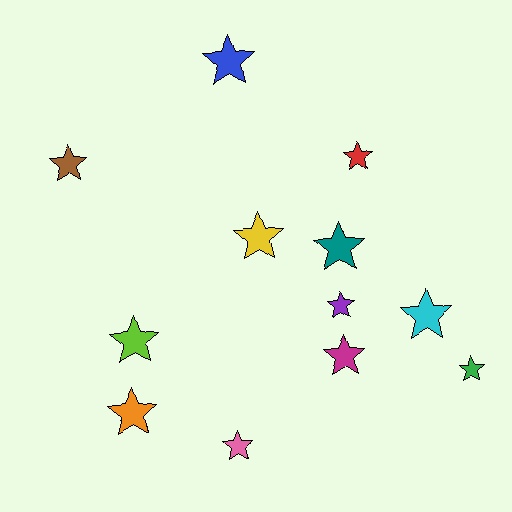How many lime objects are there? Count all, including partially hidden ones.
There is 1 lime object.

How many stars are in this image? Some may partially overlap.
There are 12 stars.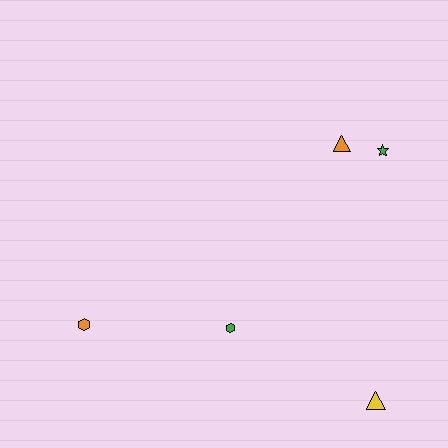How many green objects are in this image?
There are 2 green objects.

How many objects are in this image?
There are 5 objects.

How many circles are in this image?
There are no circles.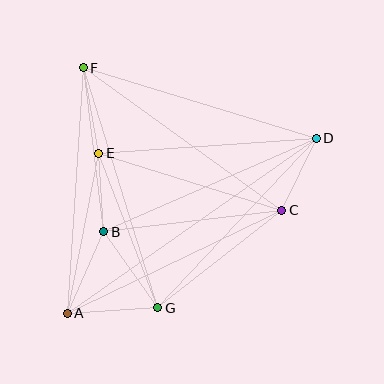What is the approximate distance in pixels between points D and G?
The distance between D and G is approximately 232 pixels.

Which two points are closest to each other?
Points B and E are closest to each other.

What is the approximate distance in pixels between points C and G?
The distance between C and G is approximately 158 pixels.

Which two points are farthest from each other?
Points A and D are farthest from each other.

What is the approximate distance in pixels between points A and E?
The distance between A and E is approximately 163 pixels.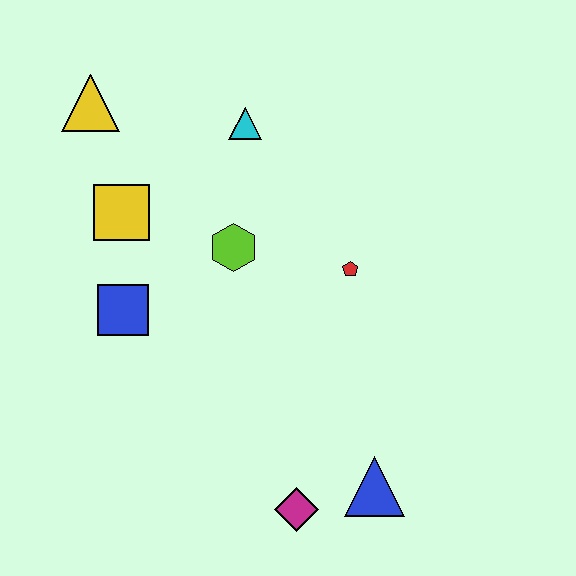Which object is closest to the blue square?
The yellow square is closest to the blue square.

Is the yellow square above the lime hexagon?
Yes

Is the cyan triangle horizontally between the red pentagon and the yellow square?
Yes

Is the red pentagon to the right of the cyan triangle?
Yes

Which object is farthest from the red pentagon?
The yellow triangle is farthest from the red pentagon.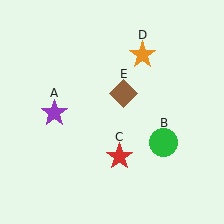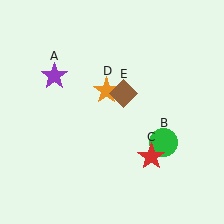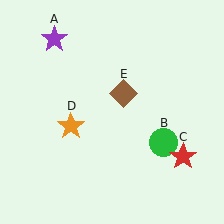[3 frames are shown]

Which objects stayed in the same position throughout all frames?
Green circle (object B) and brown diamond (object E) remained stationary.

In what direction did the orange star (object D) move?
The orange star (object D) moved down and to the left.